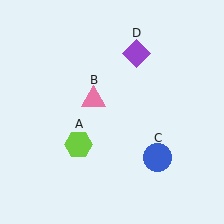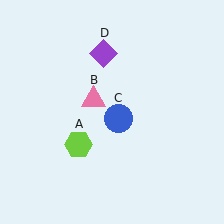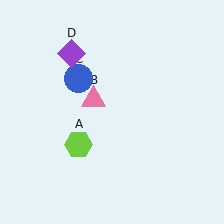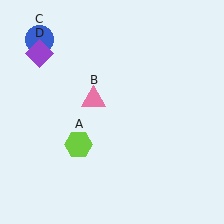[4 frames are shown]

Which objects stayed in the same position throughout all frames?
Lime hexagon (object A) and pink triangle (object B) remained stationary.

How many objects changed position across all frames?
2 objects changed position: blue circle (object C), purple diamond (object D).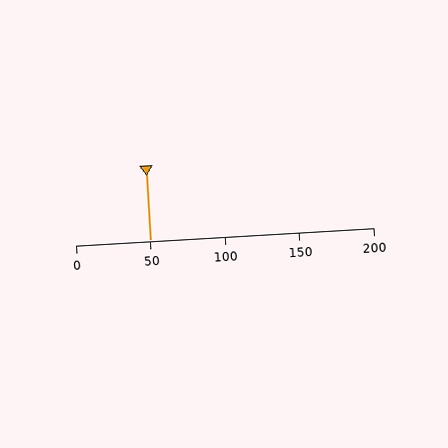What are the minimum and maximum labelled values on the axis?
The axis runs from 0 to 200.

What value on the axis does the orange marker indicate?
The marker indicates approximately 50.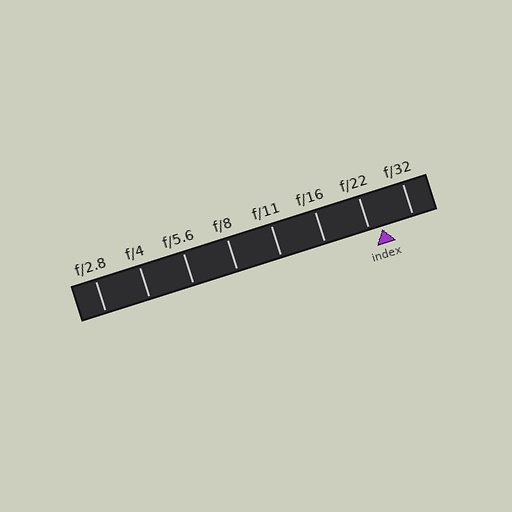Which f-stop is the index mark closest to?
The index mark is closest to f/22.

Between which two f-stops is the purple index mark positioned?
The index mark is between f/22 and f/32.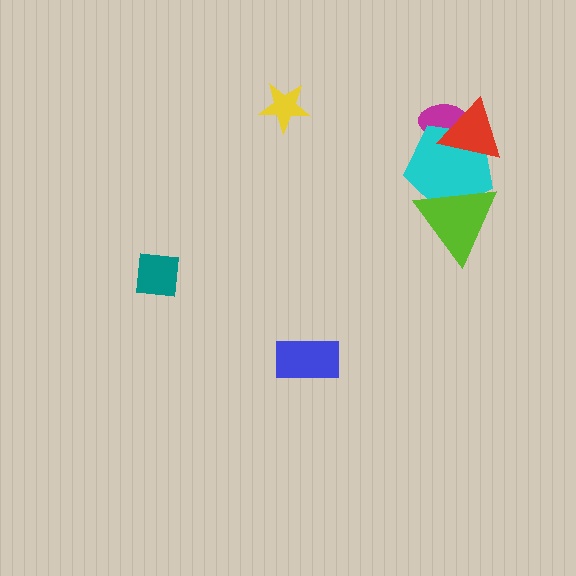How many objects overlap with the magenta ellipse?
2 objects overlap with the magenta ellipse.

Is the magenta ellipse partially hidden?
Yes, it is partially covered by another shape.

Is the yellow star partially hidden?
No, no other shape covers it.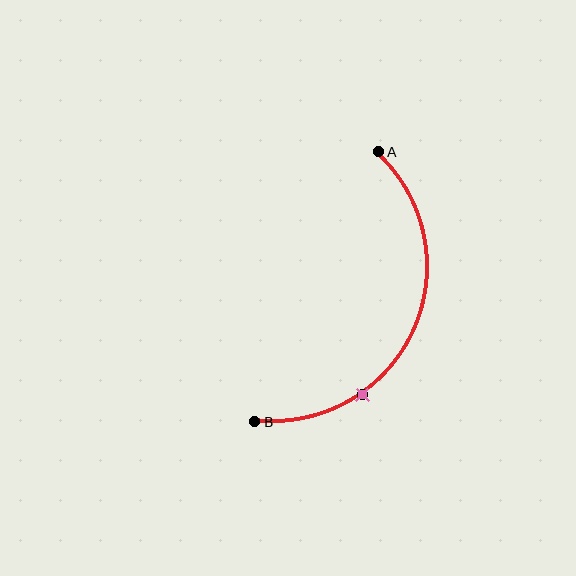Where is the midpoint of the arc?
The arc midpoint is the point on the curve farthest from the straight line joining A and B. It sits to the right of that line.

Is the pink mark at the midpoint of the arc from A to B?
No. The pink mark lies on the arc but is closer to endpoint B. The arc midpoint would be at the point on the curve equidistant along the arc from both A and B.